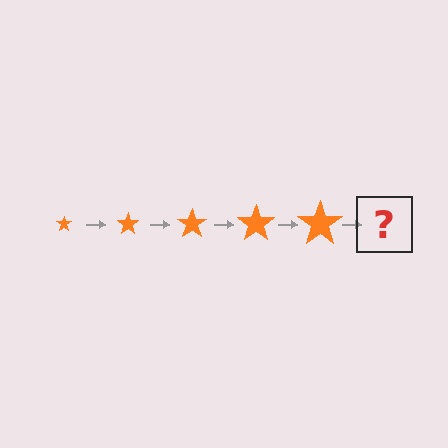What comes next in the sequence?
The next element should be an orange star, larger than the previous one.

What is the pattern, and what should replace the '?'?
The pattern is that the star gets progressively larger each step. The '?' should be an orange star, larger than the previous one.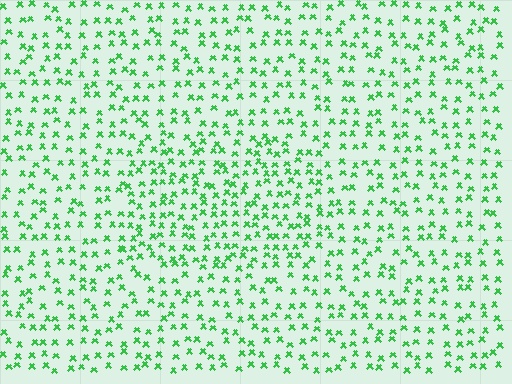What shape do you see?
I see a rectangle.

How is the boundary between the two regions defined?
The boundary is defined by a change in element density (approximately 1.5x ratio). All elements are the same color, size, and shape.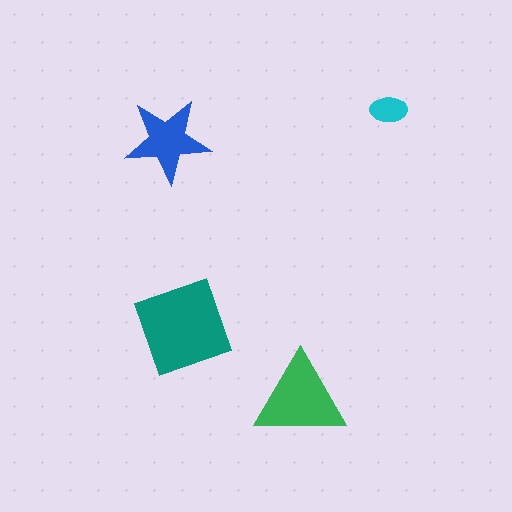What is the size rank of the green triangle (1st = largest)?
2nd.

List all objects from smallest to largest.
The cyan ellipse, the blue star, the green triangle, the teal square.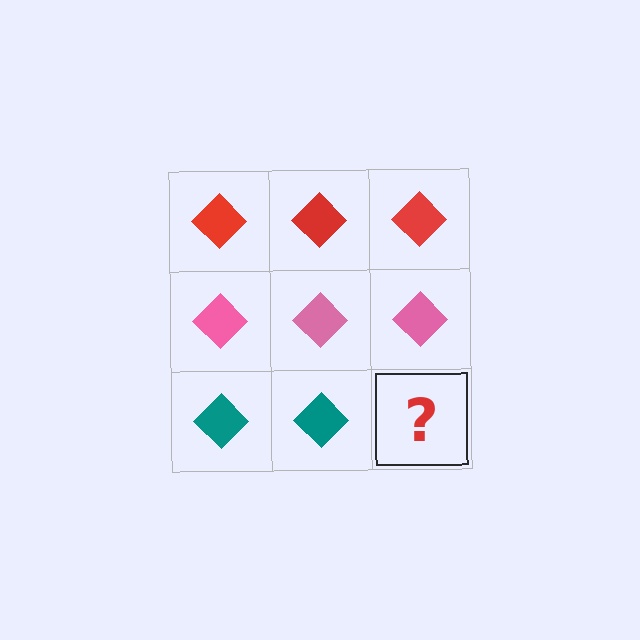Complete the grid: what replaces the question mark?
The question mark should be replaced with a teal diamond.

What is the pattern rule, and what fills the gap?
The rule is that each row has a consistent color. The gap should be filled with a teal diamond.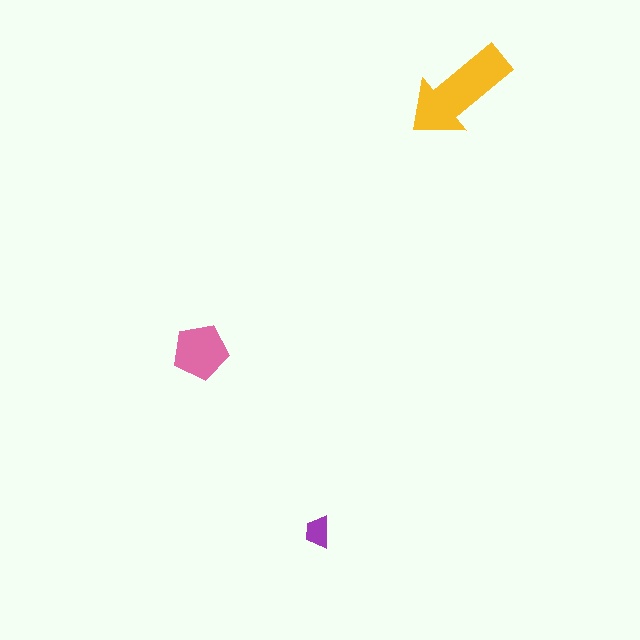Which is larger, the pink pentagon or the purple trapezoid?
The pink pentagon.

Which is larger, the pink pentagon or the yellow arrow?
The yellow arrow.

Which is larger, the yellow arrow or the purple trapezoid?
The yellow arrow.